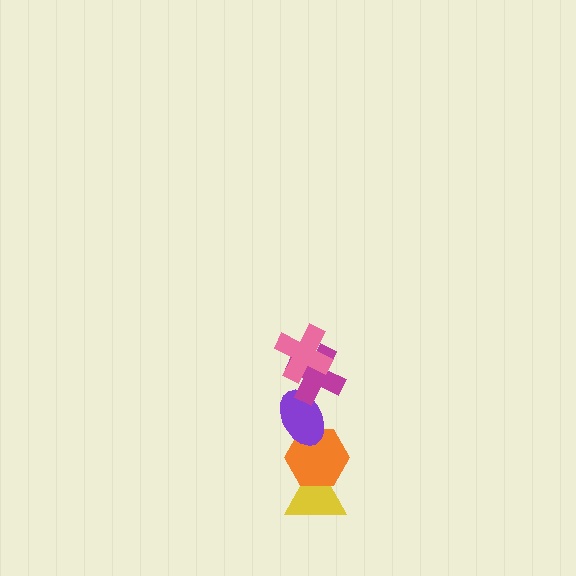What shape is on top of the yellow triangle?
The orange hexagon is on top of the yellow triangle.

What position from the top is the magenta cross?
The magenta cross is 2nd from the top.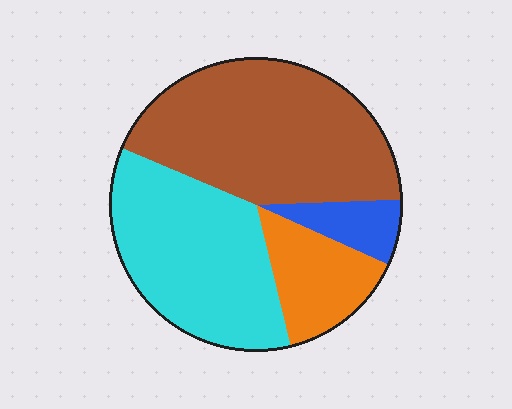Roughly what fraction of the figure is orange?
Orange covers 14% of the figure.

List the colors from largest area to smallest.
From largest to smallest: brown, cyan, orange, blue.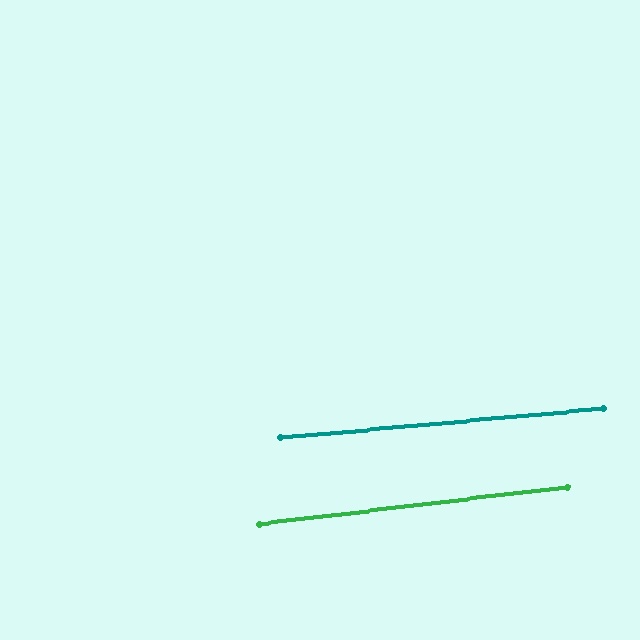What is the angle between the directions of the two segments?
Approximately 2 degrees.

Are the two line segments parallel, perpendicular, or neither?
Parallel — their directions differ by only 1.6°.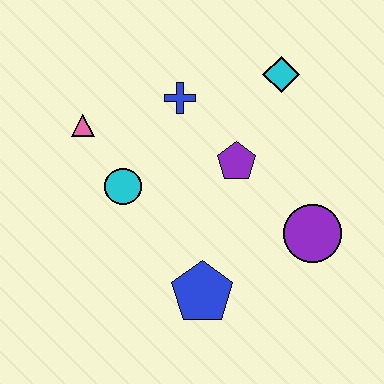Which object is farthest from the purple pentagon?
The pink triangle is farthest from the purple pentagon.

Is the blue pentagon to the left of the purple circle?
Yes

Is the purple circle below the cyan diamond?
Yes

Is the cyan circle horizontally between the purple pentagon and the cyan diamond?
No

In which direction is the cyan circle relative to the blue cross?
The cyan circle is below the blue cross.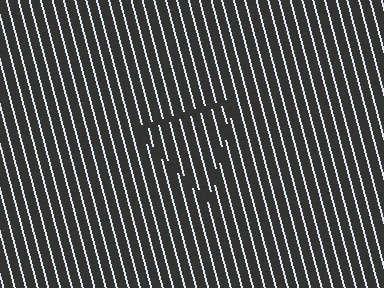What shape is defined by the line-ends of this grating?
An illusory triangle. The interior of the shape contains the same grating, shifted by half a period — the contour is defined by the phase discontinuity where line-ends from the inner and outer gratings abut.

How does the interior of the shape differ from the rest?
The interior of the shape contains the same grating, shifted by half a period — the contour is defined by the phase discontinuity where line-ends from the inner and outer gratings abut.